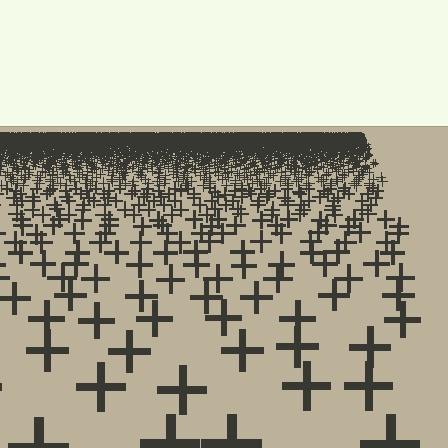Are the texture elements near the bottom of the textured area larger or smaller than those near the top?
Larger. Near the bottom, elements are closer to the viewer and appear at a bigger on-screen size.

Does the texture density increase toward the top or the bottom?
Density increases toward the top.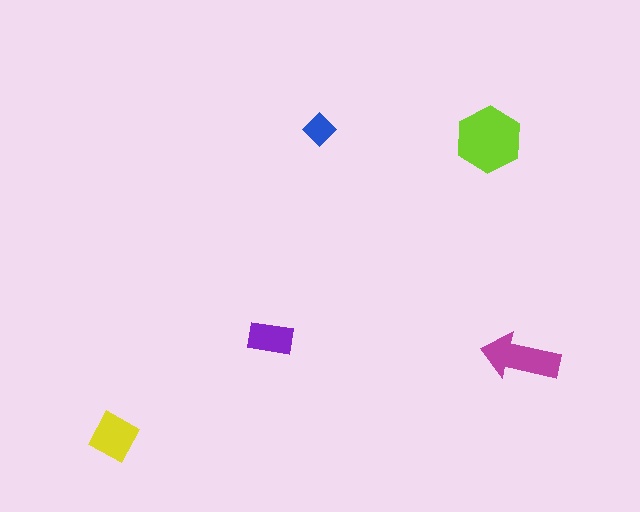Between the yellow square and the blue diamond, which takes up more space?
The yellow square.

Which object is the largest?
The lime hexagon.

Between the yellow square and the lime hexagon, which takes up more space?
The lime hexagon.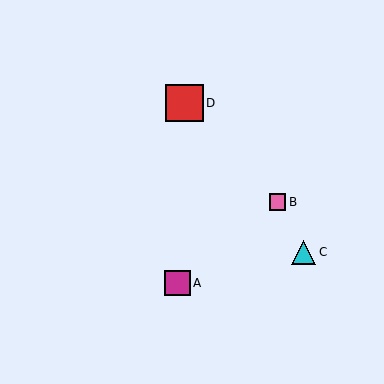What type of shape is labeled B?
Shape B is a pink square.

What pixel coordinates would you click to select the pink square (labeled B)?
Click at (278, 202) to select the pink square B.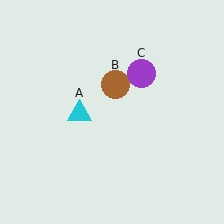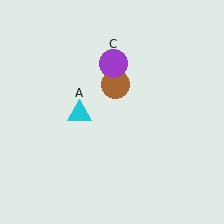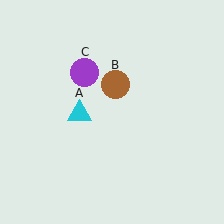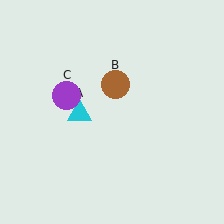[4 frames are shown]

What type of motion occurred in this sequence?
The purple circle (object C) rotated counterclockwise around the center of the scene.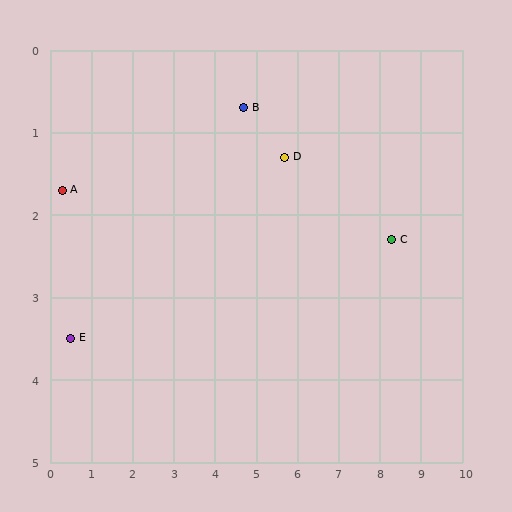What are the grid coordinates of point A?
Point A is at approximately (0.3, 1.7).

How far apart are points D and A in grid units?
Points D and A are about 5.4 grid units apart.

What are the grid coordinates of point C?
Point C is at approximately (8.3, 2.3).